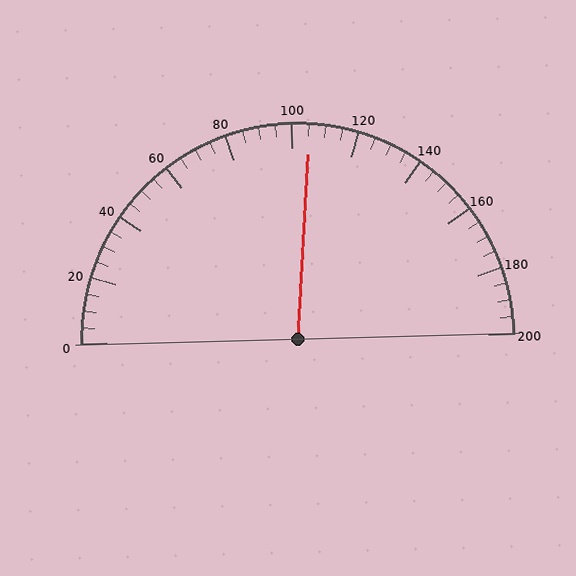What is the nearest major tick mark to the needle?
The nearest major tick mark is 100.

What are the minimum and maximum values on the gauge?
The gauge ranges from 0 to 200.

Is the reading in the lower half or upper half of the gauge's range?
The reading is in the upper half of the range (0 to 200).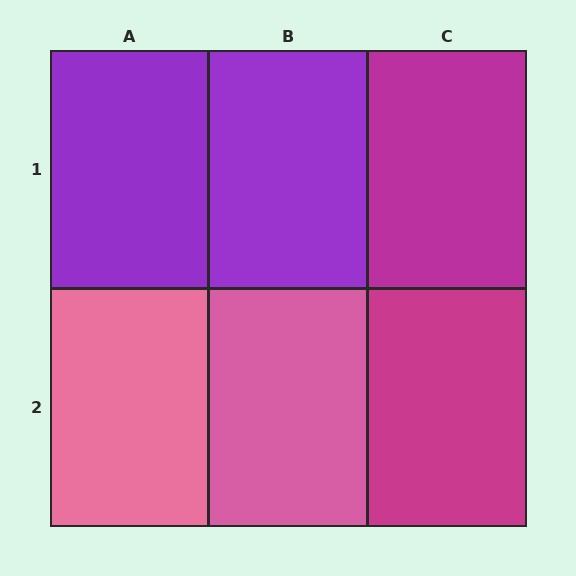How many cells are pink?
2 cells are pink.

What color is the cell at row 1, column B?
Purple.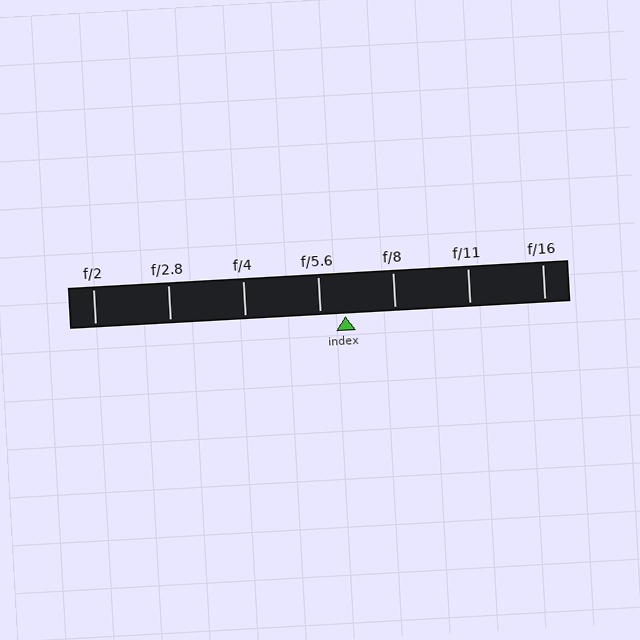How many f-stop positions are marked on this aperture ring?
There are 7 f-stop positions marked.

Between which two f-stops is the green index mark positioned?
The index mark is between f/5.6 and f/8.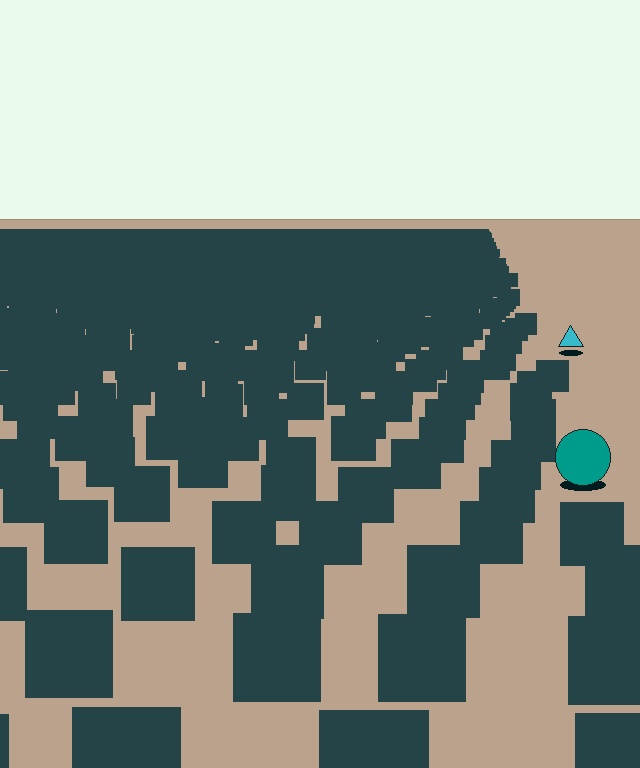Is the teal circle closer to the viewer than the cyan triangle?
Yes. The teal circle is closer — you can tell from the texture gradient: the ground texture is coarser near it.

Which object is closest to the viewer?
The teal circle is closest. The texture marks near it are larger and more spread out.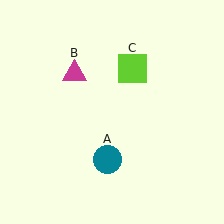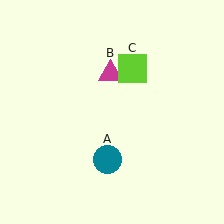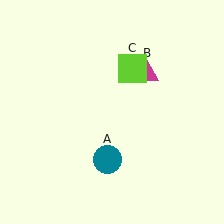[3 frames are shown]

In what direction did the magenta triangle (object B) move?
The magenta triangle (object B) moved right.